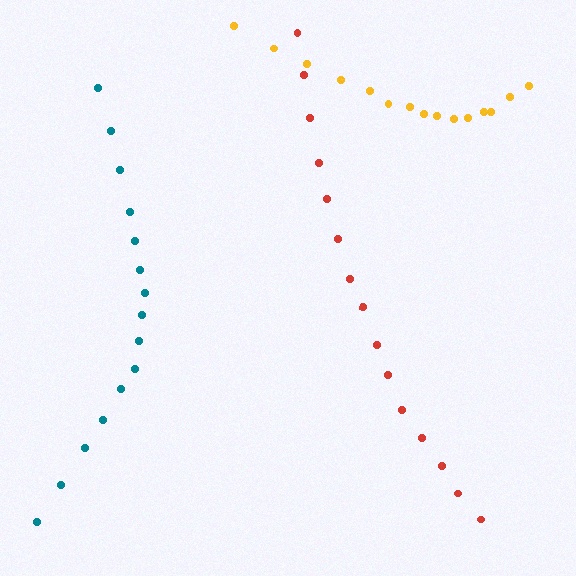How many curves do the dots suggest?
There are 3 distinct paths.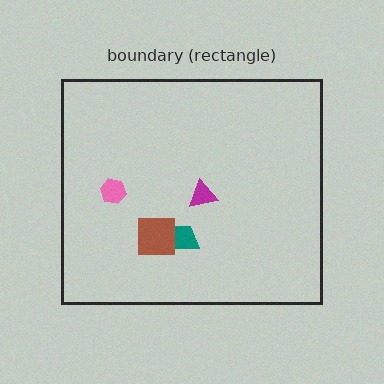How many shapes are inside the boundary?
4 inside, 0 outside.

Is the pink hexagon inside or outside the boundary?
Inside.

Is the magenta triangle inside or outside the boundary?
Inside.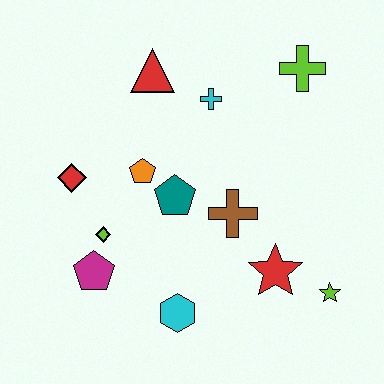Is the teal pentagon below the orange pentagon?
Yes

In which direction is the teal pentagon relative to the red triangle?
The teal pentagon is below the red triangle.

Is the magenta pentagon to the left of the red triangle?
Yes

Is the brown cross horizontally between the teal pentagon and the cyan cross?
No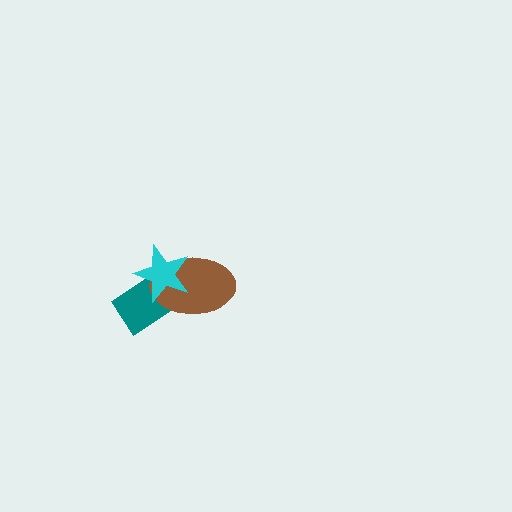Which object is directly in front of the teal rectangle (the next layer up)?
The brown ellipse is directly in front of the teal rectangle.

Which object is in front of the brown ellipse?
The cyan star is in front of the brown ellipse.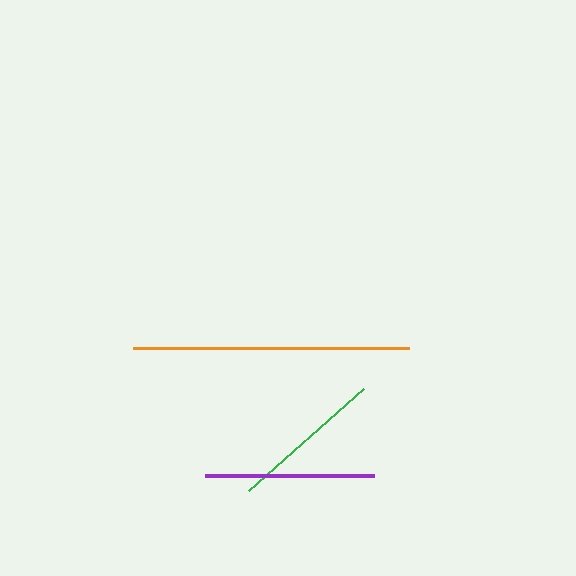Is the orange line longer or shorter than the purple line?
The orange line is longer than the purple line.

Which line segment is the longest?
The orange line is the longest at approximately 276 pixels.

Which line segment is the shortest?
The green line is the shortest at approximately 154 pixels.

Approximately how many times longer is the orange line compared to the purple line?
The orange line is approximately 1.6 times the length of the purple line.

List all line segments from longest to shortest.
From longest to shortest: orange, purple, green.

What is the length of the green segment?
The green segment is approximately 154 pixels long.